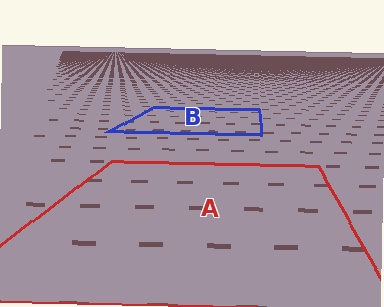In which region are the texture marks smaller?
The texture marks are smaller in region B, because it is farther away.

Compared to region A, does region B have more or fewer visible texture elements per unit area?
Region B has more texture elements per unit area — they are packed more densely because it is farther away.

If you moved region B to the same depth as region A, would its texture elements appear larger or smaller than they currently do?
They would appear larger. At a closer depth, the same texture elements are projected at a bigger on-screen size.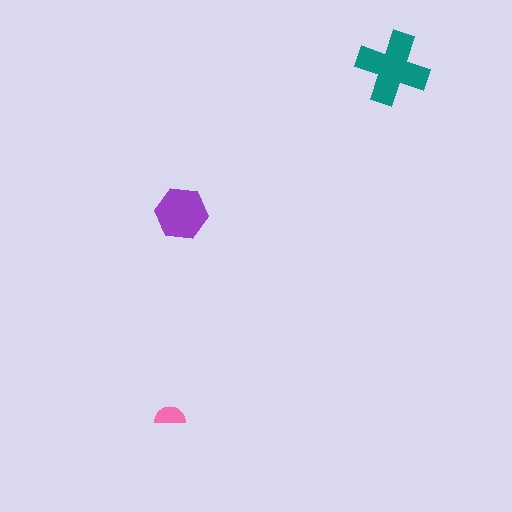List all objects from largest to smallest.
The teal cross, the purple hexagon, the pink semicircle.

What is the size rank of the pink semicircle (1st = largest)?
3rd.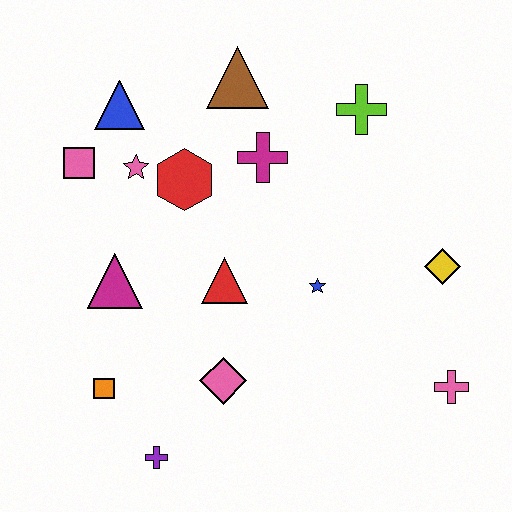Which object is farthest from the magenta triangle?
The pink cross is farthest from the magenta triangle.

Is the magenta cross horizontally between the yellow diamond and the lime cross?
No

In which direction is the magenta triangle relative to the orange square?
The magenta triangle is above the orange square.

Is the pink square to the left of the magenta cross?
Yes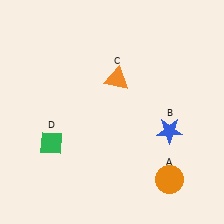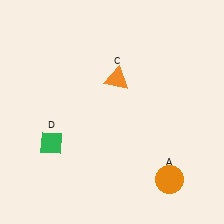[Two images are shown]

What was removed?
The blue star (B) was removed in Image 2.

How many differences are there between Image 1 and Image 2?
There is 1 difference between the two images.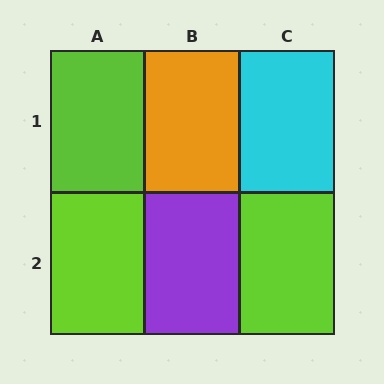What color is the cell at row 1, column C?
Cyan.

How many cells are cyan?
1 cell is cyan.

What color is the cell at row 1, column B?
Orange.